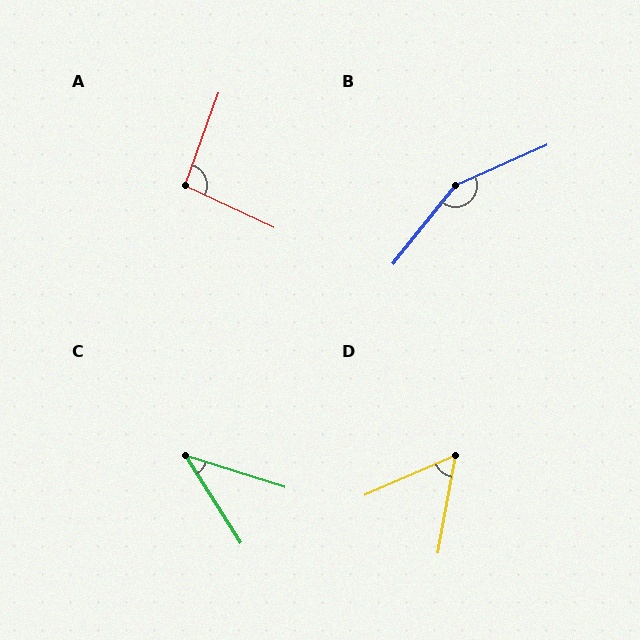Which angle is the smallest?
C, at approximately 40 degrees.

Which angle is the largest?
B, at approximately 153 degrees.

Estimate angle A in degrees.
Approximately 95 degrees.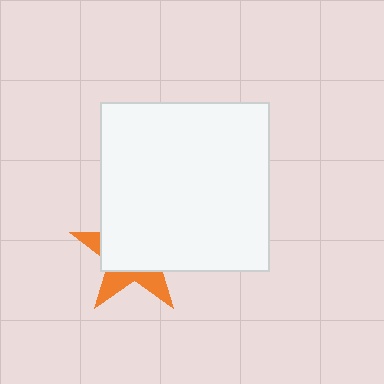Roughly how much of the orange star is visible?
A small part of it is visible (roughly 33%).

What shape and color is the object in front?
The object in front is a white square.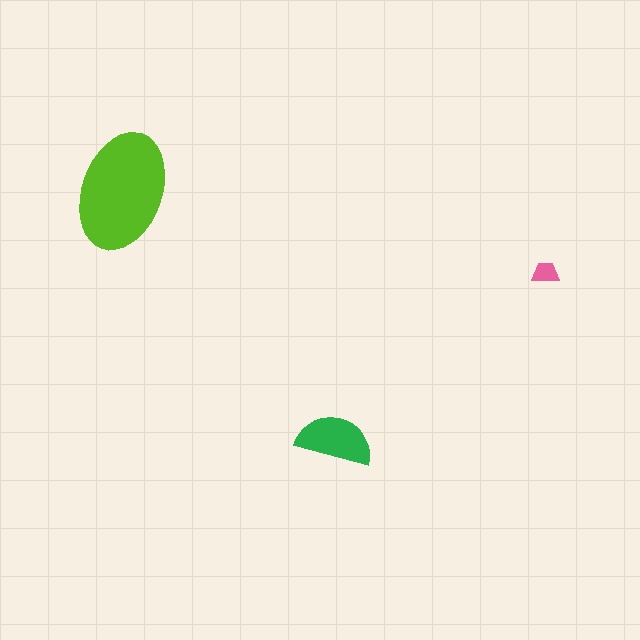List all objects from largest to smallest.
The lime ellipse, the green semicircle, the pink trapezoid.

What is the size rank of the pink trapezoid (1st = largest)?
3rd.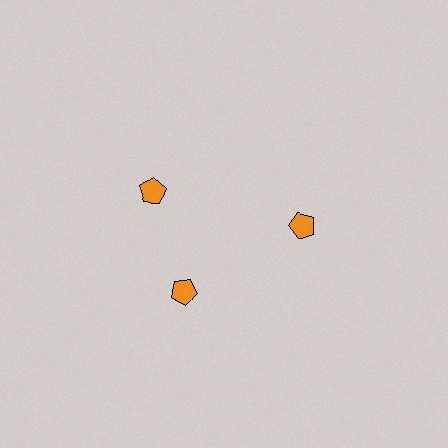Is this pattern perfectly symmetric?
No. The 3 orange pentagons are arranged in a ring, but one element near the 11 o'clock position is rotated out of alignment along the ring, breaking the 3-fold rotational symmetry.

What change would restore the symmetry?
The symmetry would be restored by rotating it back into even spacing with its neighbors so that all 3 pentagons sit at equal angles and equal distance from the center.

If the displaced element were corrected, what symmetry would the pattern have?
It would have 3-fold rotational symmetry — the pattern would map onto itself every 120 degrees.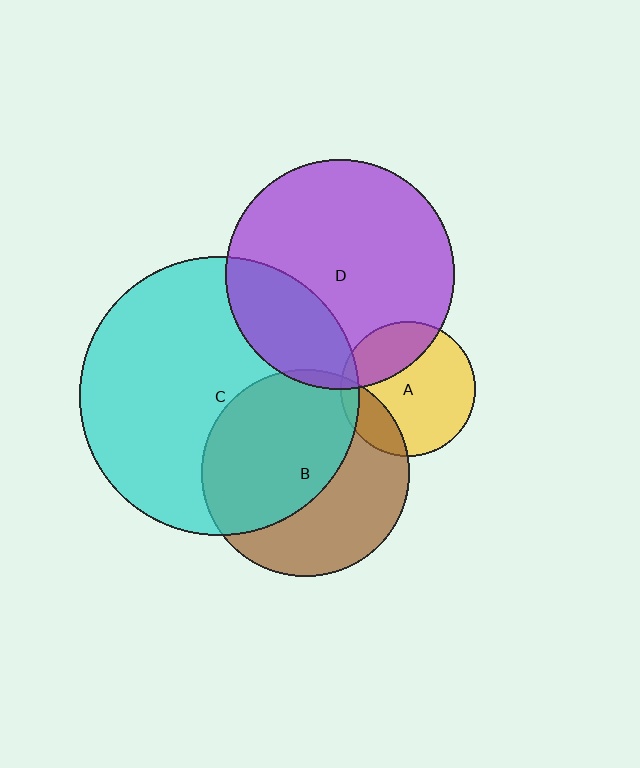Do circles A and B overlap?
Yes.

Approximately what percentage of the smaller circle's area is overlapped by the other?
Approximately 20%.